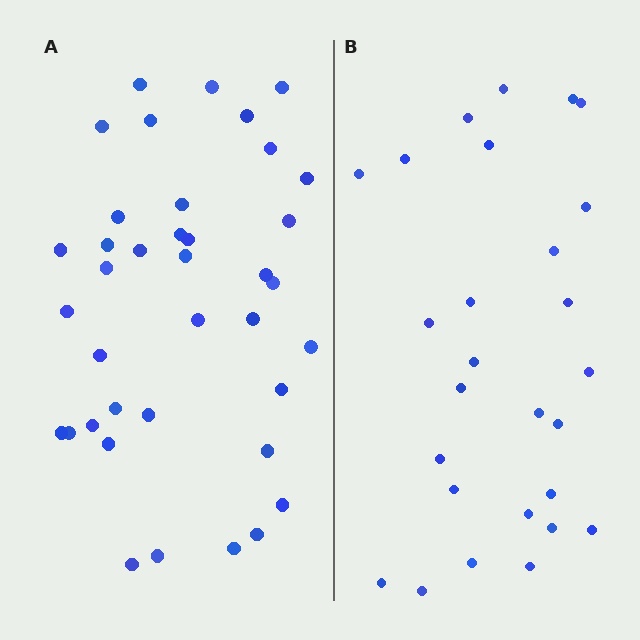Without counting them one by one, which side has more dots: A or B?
Region A (the left region) has more dots.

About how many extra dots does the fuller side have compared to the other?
Region A has roughly 12 or so more dots than region B.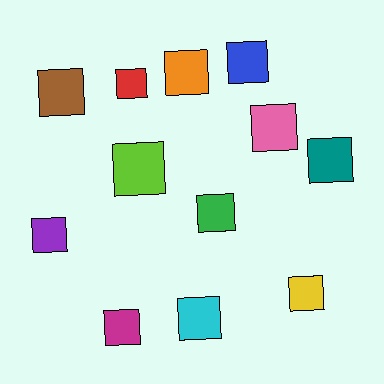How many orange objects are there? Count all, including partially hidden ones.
There is 1 orange object.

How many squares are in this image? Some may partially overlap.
There are 12 squares.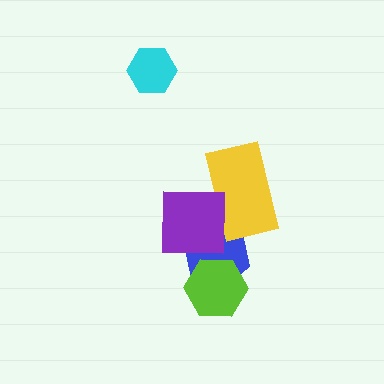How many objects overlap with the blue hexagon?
3 objects overlap with the blue hexagon.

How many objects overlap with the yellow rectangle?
2 objects overlap with the yellow rectangle.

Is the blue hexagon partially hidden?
Yes, it is partially covered by another shape.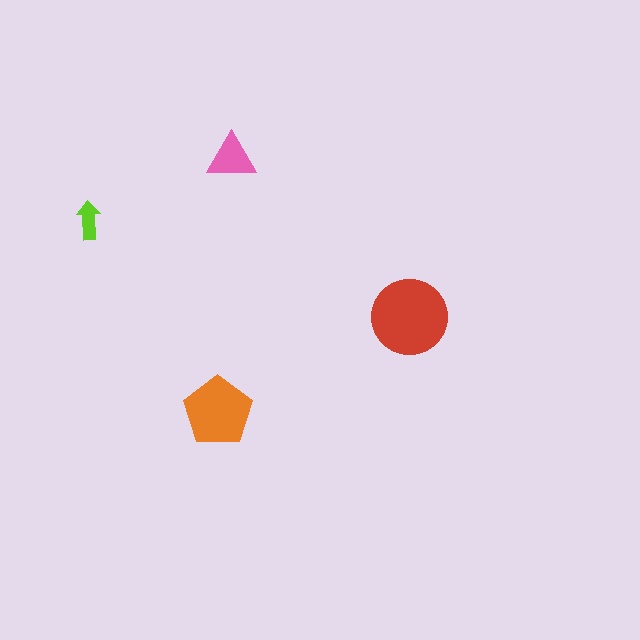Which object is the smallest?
The lime arrow.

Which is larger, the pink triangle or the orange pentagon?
The orange pentagon.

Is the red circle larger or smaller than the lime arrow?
Larger.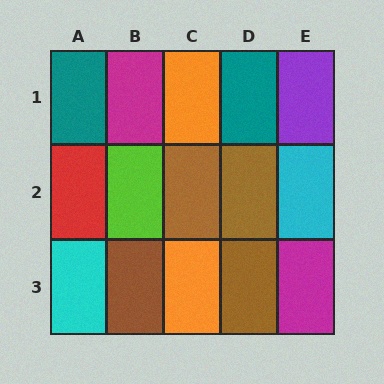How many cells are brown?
4 cells are brown.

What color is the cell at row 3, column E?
Magenta.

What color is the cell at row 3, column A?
Cyan.